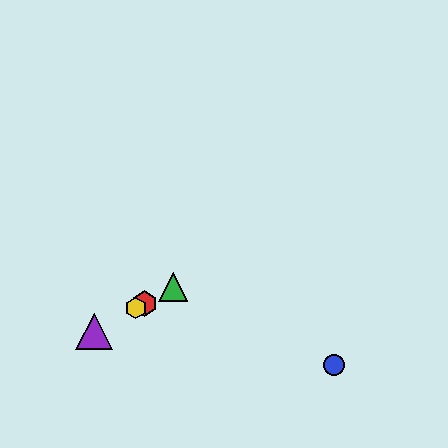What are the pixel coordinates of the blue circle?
The blue circle is at (334, 365).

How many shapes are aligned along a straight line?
4 shapes (the red hexagon, the green triangle, the yellow hexagon, the purple triangle) are aligned along a straight line.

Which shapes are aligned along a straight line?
The red hexagon, the green triangle, the yellow hexagon, the purple triangle are aligned along a straight line.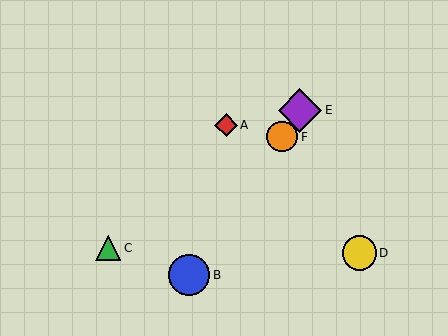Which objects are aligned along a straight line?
Objects B, E, F are aligned along a straight line.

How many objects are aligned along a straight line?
3 objects (B, E, F) are aligned along a straight line.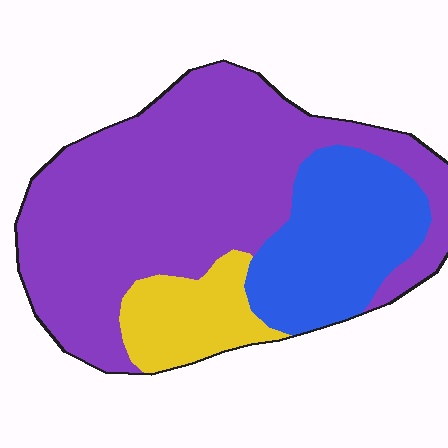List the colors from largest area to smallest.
From largest to smallest: purple, blue, yellow.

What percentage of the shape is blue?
Blue takes up less than a quarter of the shape.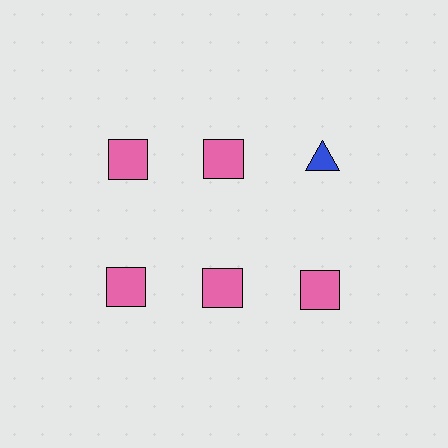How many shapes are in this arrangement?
There are 6 shapes arranged in a grid pattern.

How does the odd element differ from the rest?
It differs in both color (blue instead of pink) and shape (triangle instead of square).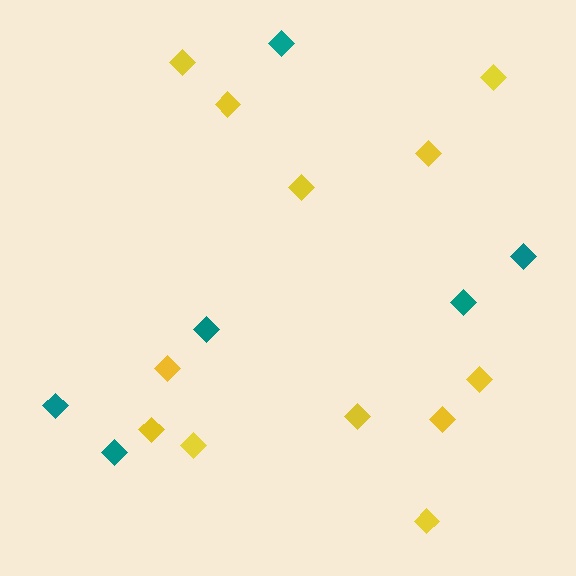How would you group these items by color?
There are 2 groups: one group of teal diamonds (6) and one group of yellow diamonds (12).